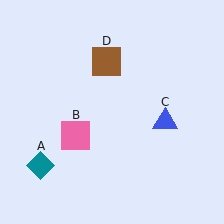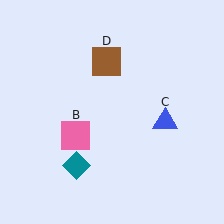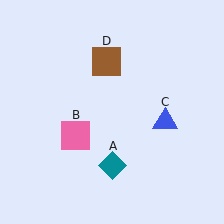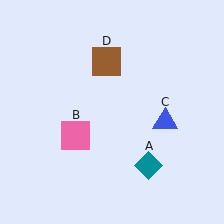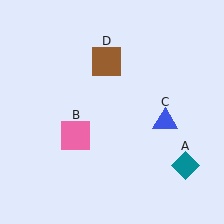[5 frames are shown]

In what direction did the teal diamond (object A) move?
The teal diamond (object A) moved right.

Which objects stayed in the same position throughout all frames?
Pink square (object B) and blue triangle (object C) and brown square (object D) remained stationary.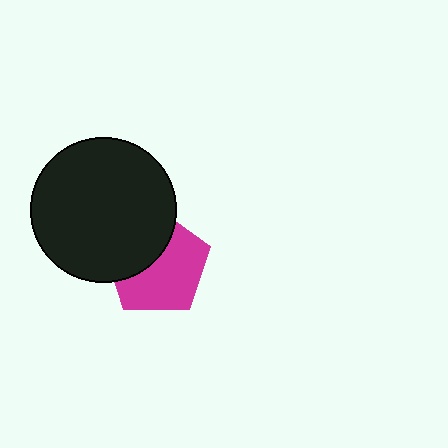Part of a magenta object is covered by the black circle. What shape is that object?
It is a pentagon.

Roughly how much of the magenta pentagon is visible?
About half of it is visible (roughly 60%).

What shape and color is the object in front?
The object in front is a black circle.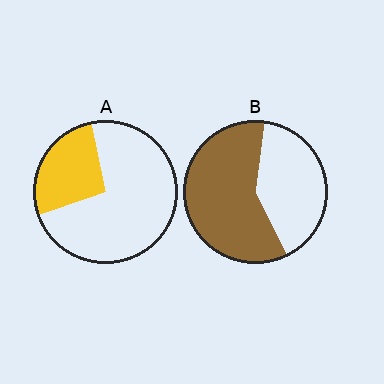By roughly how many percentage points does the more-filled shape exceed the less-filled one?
By roughly 30 percentage points (B over A).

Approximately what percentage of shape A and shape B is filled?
A is approximately 25% and B is approximately 60%.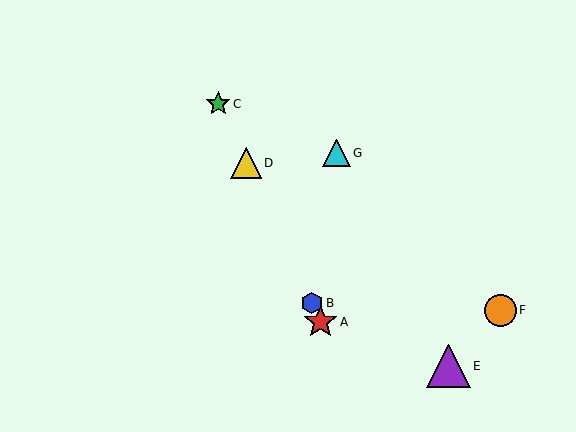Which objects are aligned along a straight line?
Objects A, B, C, D are aligned along a straight line.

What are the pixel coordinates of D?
Object D is at (246, 163).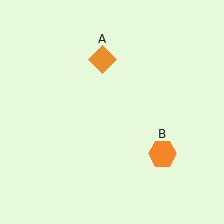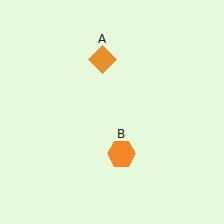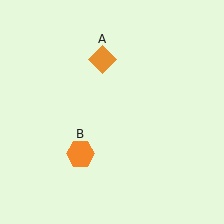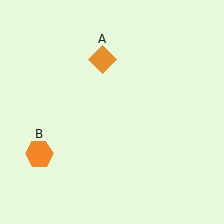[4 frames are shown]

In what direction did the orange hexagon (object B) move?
The orange hexagon (object B) moved left.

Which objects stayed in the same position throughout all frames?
Orange diamond (object A) remained stationary.